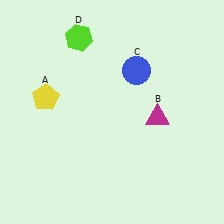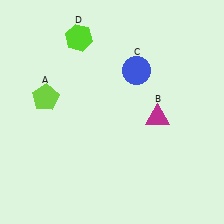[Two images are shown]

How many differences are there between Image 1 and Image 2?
There is 1 difference between the two images.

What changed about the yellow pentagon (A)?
In Image 1, A is yellow. In Image 2, it changed to lime.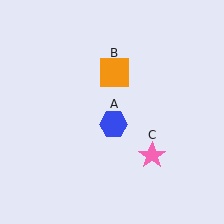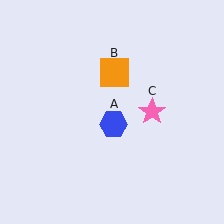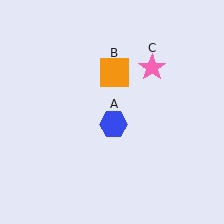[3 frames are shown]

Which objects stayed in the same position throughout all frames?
Blue hexagon (object A) and orange square (object B) remained stationary.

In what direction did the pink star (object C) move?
The pink star (object C) moved up.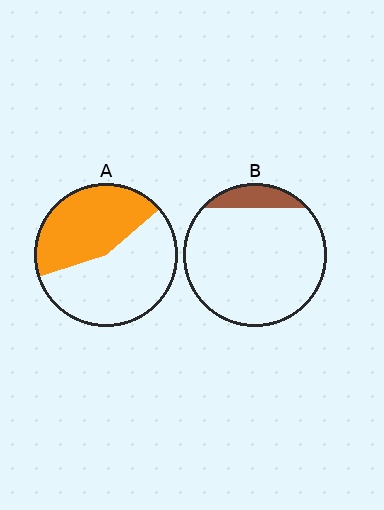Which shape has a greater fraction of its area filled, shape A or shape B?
Shape A.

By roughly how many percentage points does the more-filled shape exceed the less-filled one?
By roughly 30 percentage points (A over B).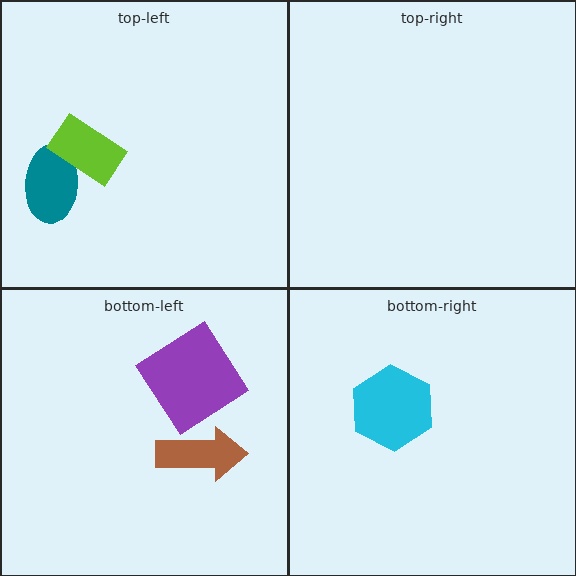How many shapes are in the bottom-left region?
2.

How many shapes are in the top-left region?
2.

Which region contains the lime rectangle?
The top-left region.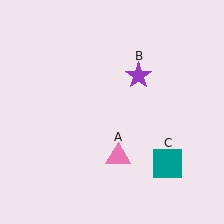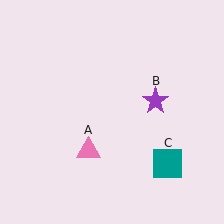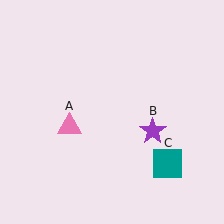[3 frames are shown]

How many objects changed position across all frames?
2 objects changed position: pink triangle (object A), purple star (object B).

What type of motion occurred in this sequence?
The pink triangle (object A), purple star (object B) rotated clockwise around the center of the scene.